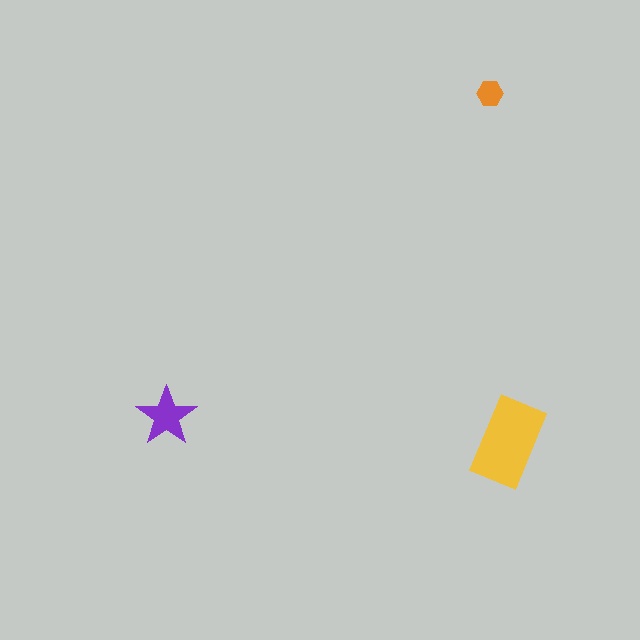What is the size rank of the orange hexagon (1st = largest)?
3rd.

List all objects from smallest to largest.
The orange hexagon, the purple star, the yellow rectangle.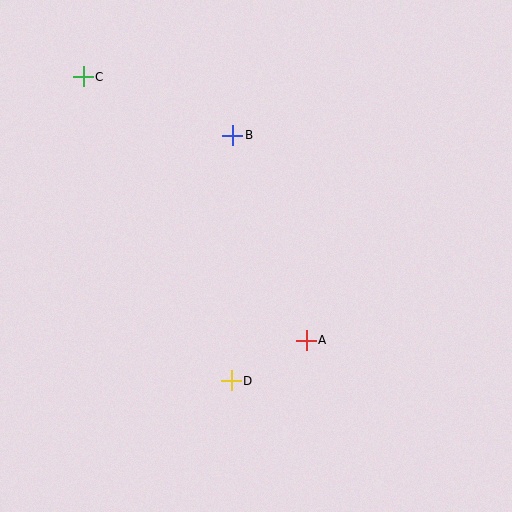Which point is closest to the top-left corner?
Point C is closest to the top-left corner.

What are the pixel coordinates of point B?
Point B is at (233, 135).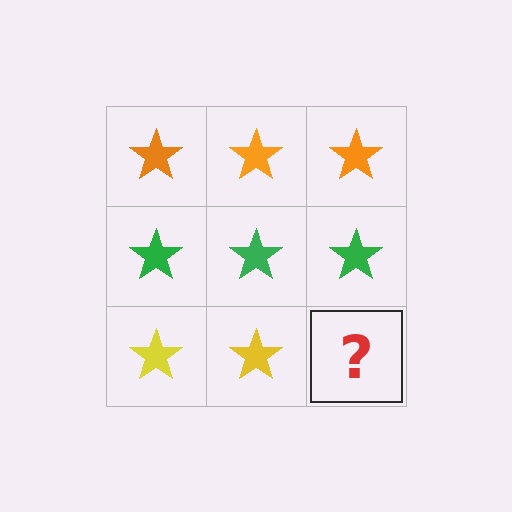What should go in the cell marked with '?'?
The missing cell should contain a yellow star.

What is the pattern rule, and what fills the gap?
The rule is that each row has a consistent color. The gap should be filled with a yellow star.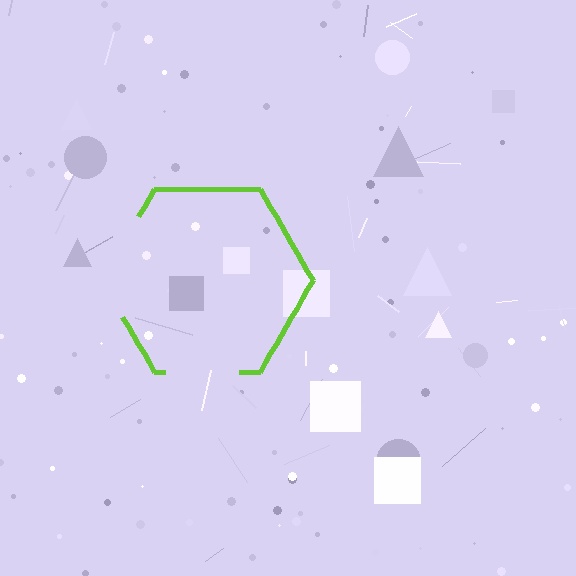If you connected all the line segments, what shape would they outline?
They would outline a hexagon.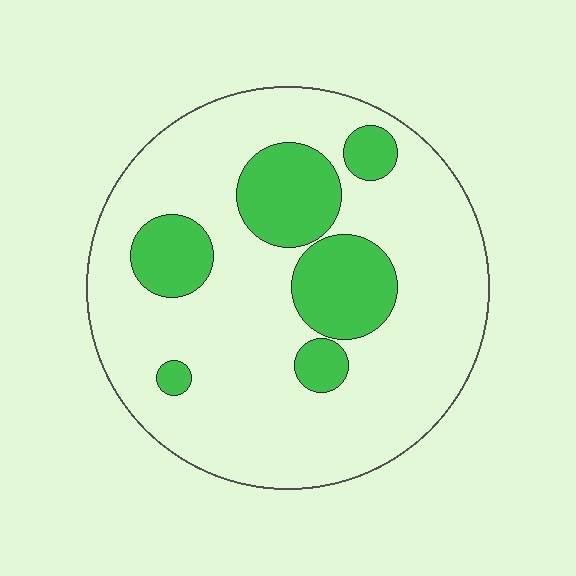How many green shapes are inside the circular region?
6.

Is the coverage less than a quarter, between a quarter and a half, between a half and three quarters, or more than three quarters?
Less than a quarter.